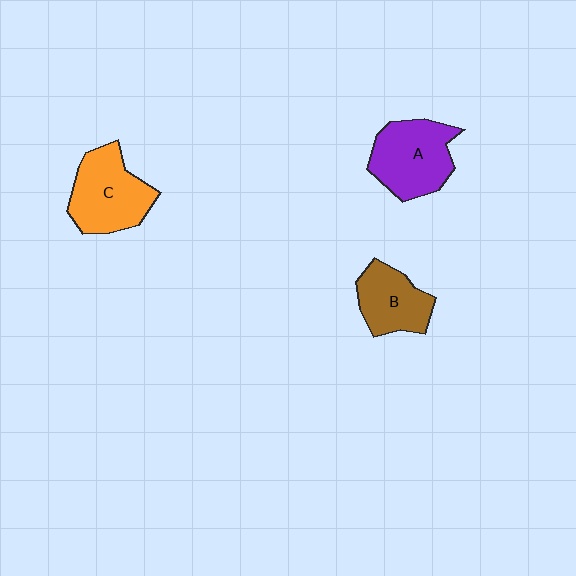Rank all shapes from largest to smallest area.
From largest to smallest: C (orange), A (purple), B (brown).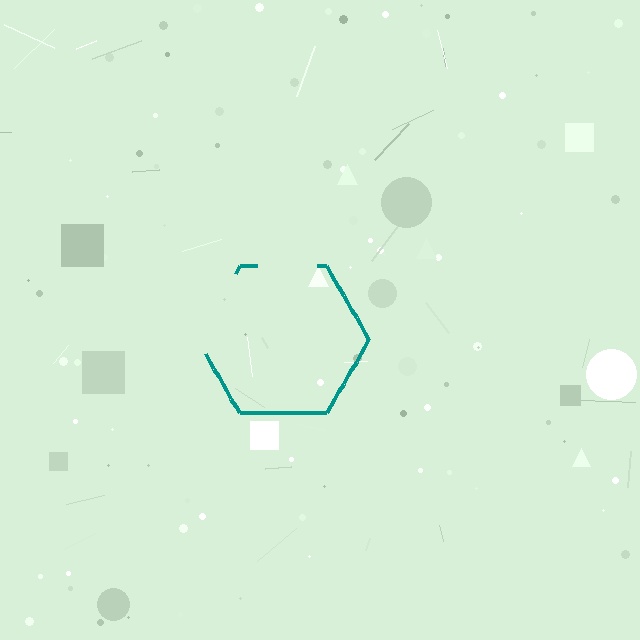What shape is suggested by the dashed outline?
The dashed outline suggests a hexagon.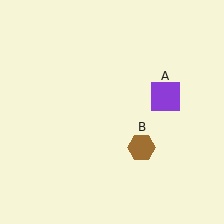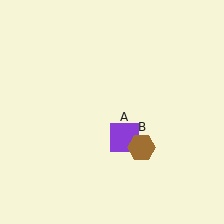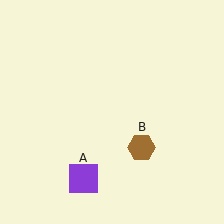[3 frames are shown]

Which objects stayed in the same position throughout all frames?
Brown hexagon (object B) remained stationary.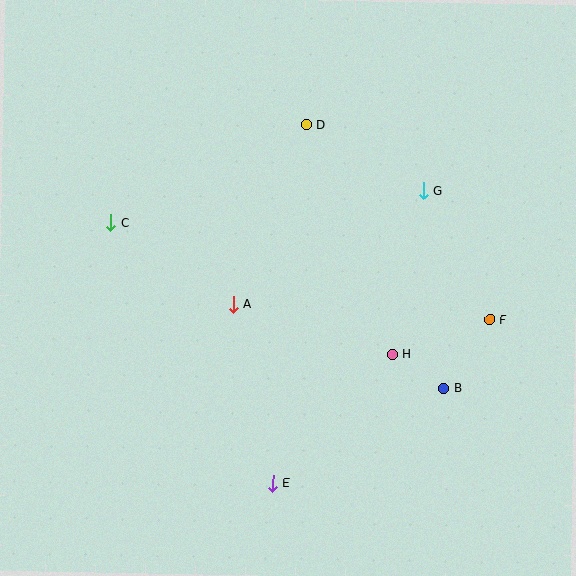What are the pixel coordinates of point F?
Point F is at (490, 320).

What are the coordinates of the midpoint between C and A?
The midpoint between C and A is at (172, 264).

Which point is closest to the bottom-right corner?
Point B is closest to the bottom-right corner.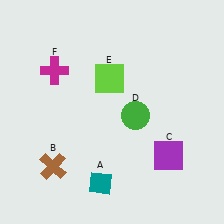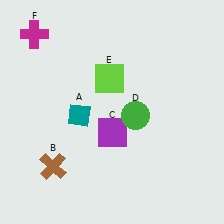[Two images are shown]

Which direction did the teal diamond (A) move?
The teal diamond (A) moved up.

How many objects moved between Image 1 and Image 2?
3 objects moved between the two images.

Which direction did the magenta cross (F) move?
The magenta cross (F) moved up.